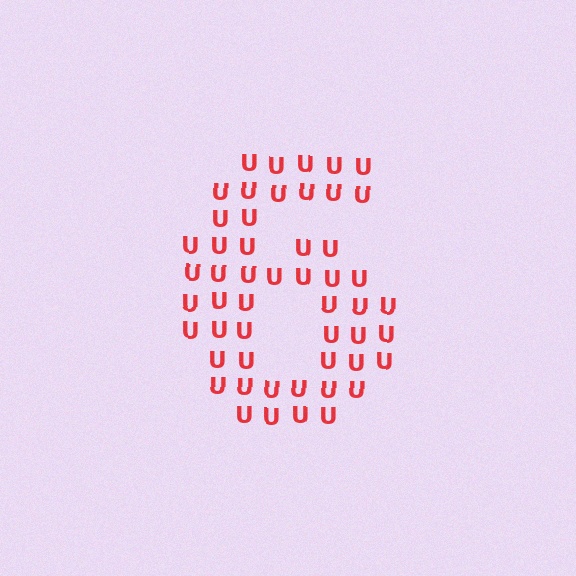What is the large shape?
The large shape is the digit 6.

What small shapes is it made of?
It is made of small letter U's.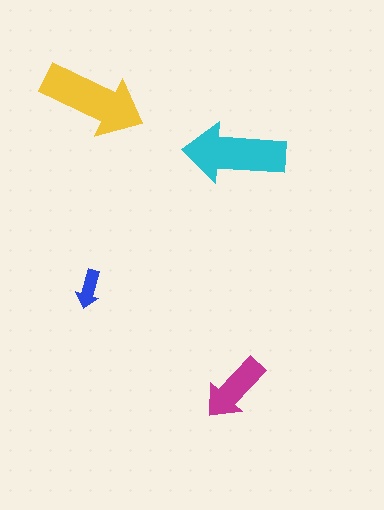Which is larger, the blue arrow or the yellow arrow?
The yellow one.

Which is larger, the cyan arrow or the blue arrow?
The cyan one.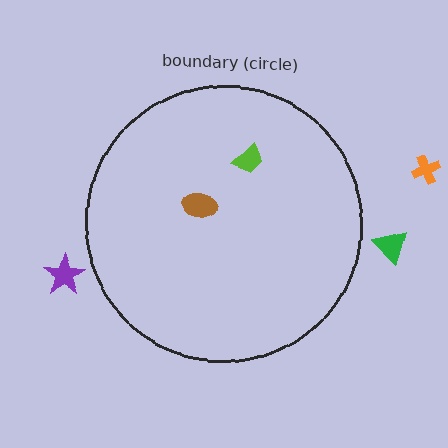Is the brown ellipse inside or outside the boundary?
Inside.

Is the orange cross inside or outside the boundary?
Outside.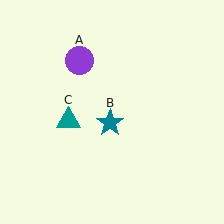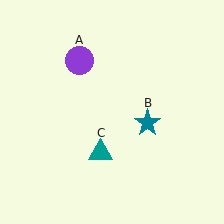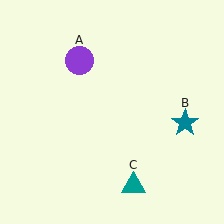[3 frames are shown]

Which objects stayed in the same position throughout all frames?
Purple circle (object A) remained stationary.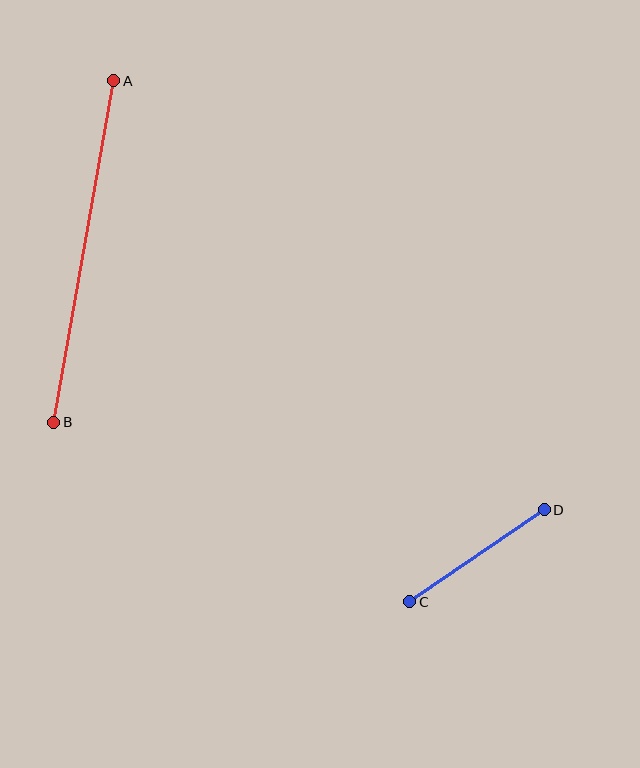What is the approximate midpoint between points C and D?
The midpoint is at approximately (477, 556) pixels.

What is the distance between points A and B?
The distance is approximately 347 pixels.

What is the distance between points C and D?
The distance is approximately 163 pixels.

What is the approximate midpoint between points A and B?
The midpoint is at approximately (84, 251) pixels.